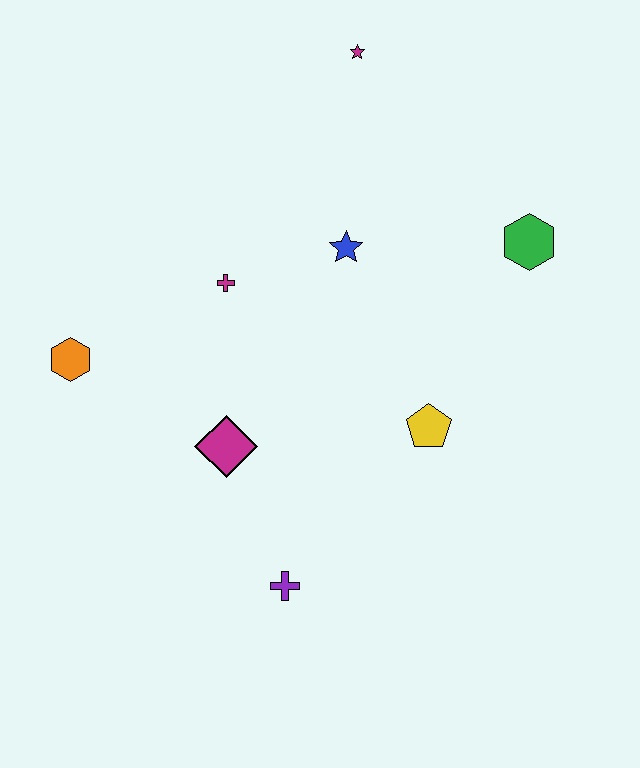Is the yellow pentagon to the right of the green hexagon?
No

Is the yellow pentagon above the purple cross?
Yes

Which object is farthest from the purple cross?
The magenta star is farthest from the purple cross.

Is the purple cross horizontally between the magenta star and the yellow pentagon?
No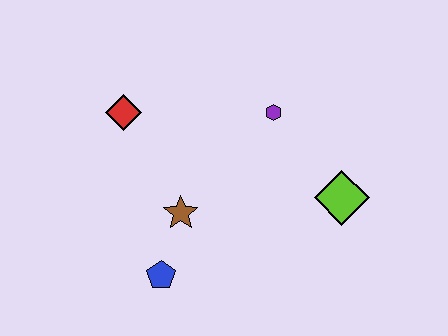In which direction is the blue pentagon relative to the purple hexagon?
The blue pentagon is below the purple hexagon.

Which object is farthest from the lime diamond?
The red diamond is farthest from the lime diamond.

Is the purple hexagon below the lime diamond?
No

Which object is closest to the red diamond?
The brown star is closest to the red diamond.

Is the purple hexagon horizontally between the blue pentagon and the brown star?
No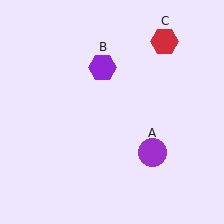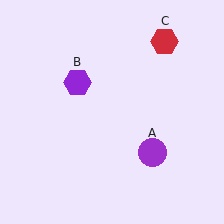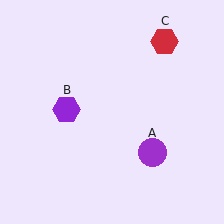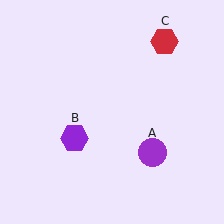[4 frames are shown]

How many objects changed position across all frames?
1 object changed position: purple hexagon (object B).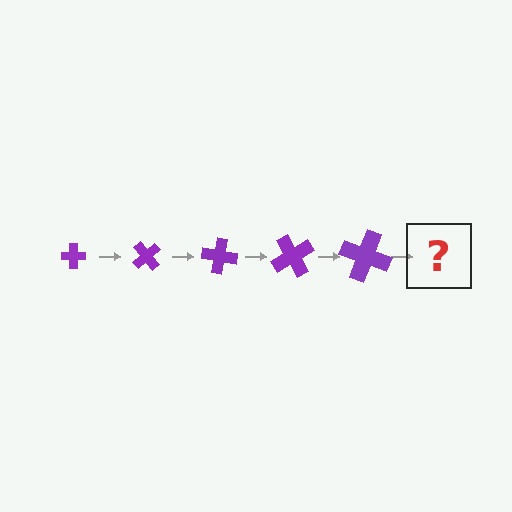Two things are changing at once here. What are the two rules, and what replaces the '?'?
The two rules are that the cross grows larger each step and it rotates 50 degrees each step. The '?' should be a cross, larger than the previous one and rotated 250 degrees from the start.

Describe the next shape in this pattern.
It should be a cross, larger than the previous one and rotated 250 degrees from the start.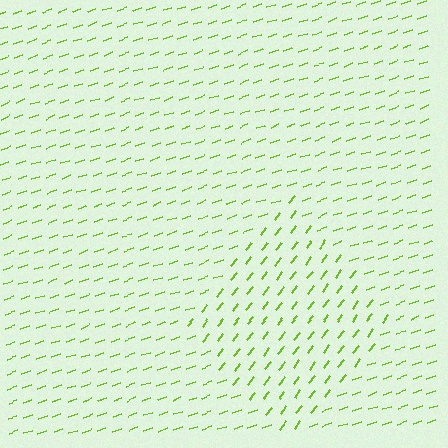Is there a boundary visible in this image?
Yes, there is a texture boundary formed by a change in line orientation.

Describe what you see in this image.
The image is filled with small lime line segments. A diamond region in the image has lines oriented differently from the surrounding lines, creating a visible texture boundary.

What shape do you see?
I see a diamond.